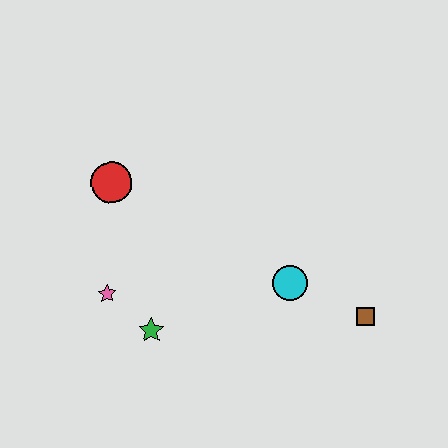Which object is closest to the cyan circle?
The brown square is closest to the cyan circle.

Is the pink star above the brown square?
Yes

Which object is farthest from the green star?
The brown square is farthest from the green star.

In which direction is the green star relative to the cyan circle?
The green star is to the left of the cyan circle.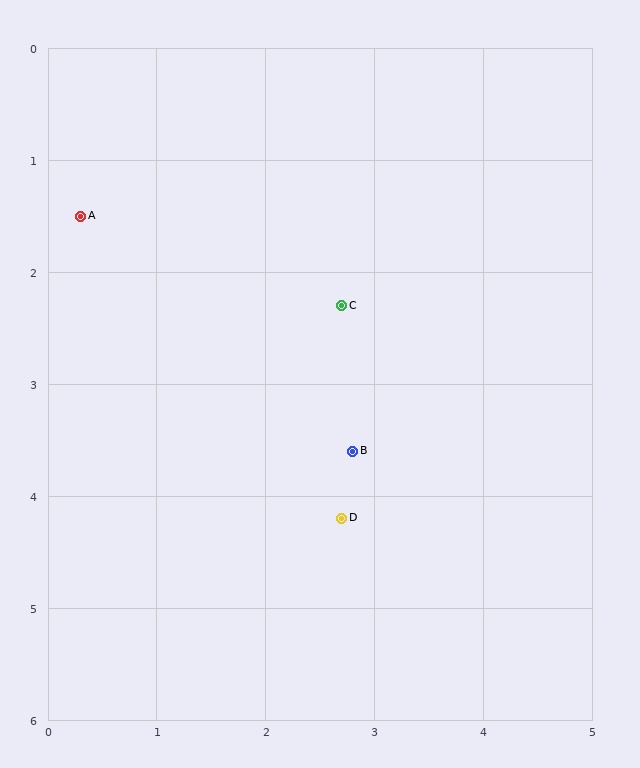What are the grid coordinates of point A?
Point A is at approximately (0.3, 1.5).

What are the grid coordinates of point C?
Point C is at approximately (2.7, 2.3).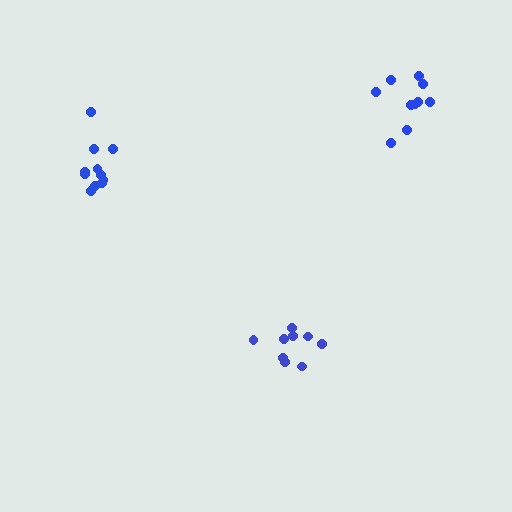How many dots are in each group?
Group 1: 9 dots, Group 2: 11 dots, Group 3: 10 dots (30 total).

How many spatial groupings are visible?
There are 3 spatial groupings.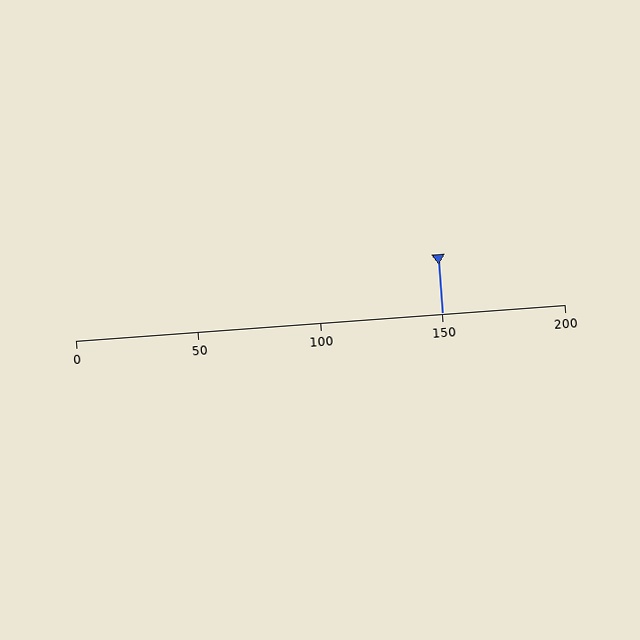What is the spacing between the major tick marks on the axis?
The major ticks are spaced 50 apart.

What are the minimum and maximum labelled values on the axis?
The axis runs from 0 to 200.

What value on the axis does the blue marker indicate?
The marker indicates approximately 150.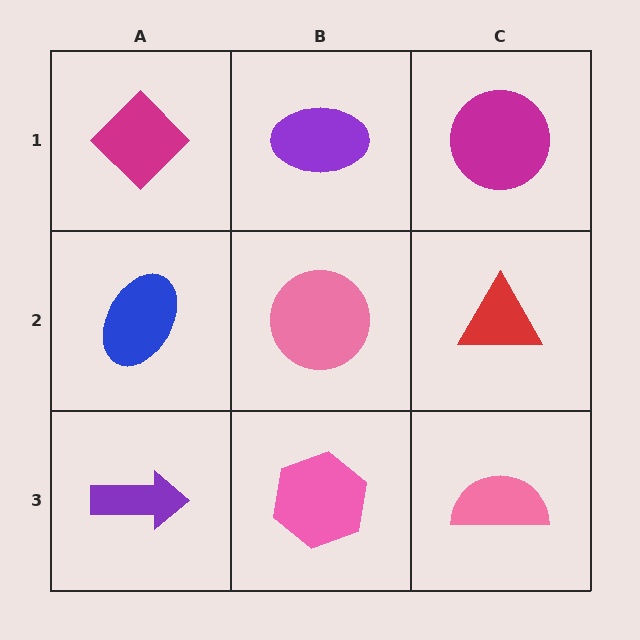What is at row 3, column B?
A pink hexagon.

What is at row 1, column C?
A magenta circle.